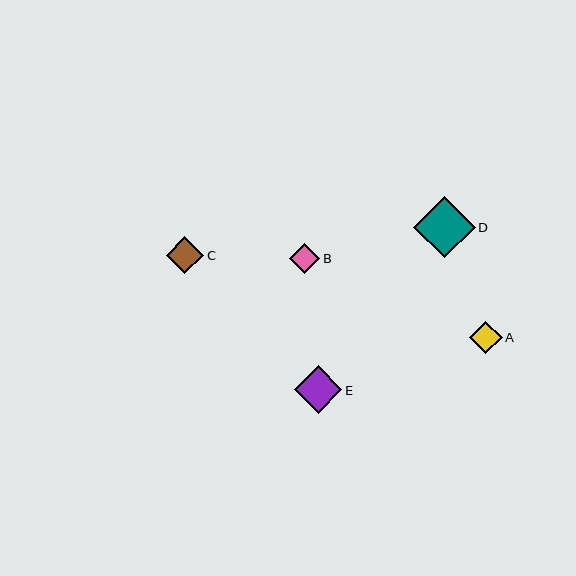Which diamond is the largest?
Diamond D is the largest with a size of approximately 61 pixels.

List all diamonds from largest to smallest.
From largest to smallest: D, E, C, A, B.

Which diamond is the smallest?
Diamond B is the smallest with a size of approximately 30 pixels.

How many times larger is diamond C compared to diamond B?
Diamond C is approximately 1.2 times the size of diamond B.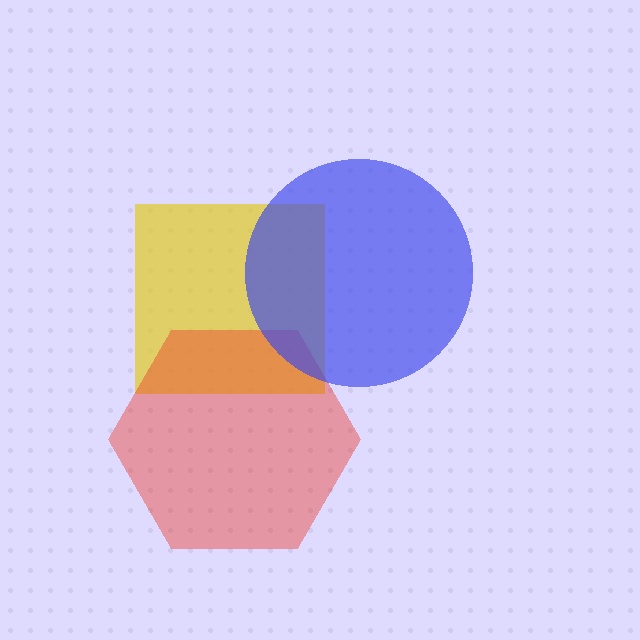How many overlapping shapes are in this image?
There are 3 overlapping shapes in the image.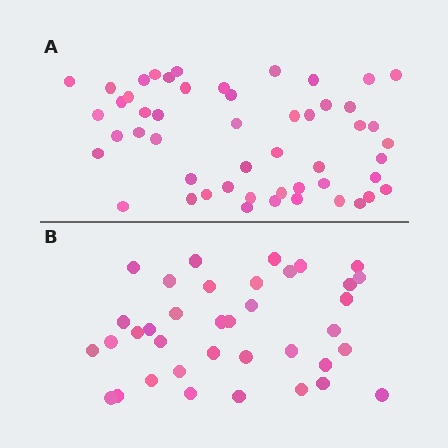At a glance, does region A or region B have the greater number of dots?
Region A (the top region) has more dots.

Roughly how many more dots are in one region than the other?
Region A has approximately 15 more dots than region B.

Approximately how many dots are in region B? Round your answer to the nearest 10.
About 40 dots. (The exact count is 37, which rounds to 40.)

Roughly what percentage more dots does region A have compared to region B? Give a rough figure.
About 40% more.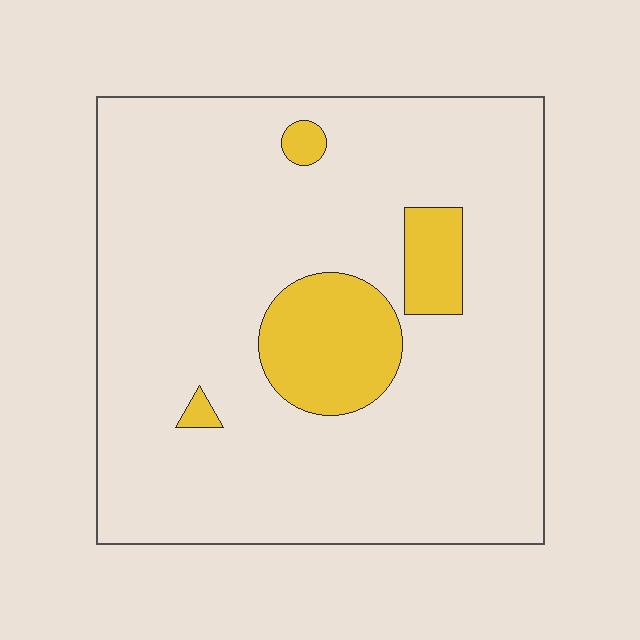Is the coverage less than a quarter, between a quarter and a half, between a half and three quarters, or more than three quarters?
Less than a quarter.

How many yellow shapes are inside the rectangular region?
4.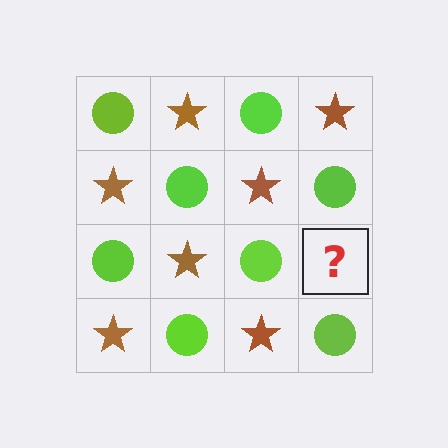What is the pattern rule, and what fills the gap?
The rule is that it alternates lime circle and brown star in a checkerboard pattern. The gap should be filled with a brown star.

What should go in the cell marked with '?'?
The missing cell should contain a brown star.